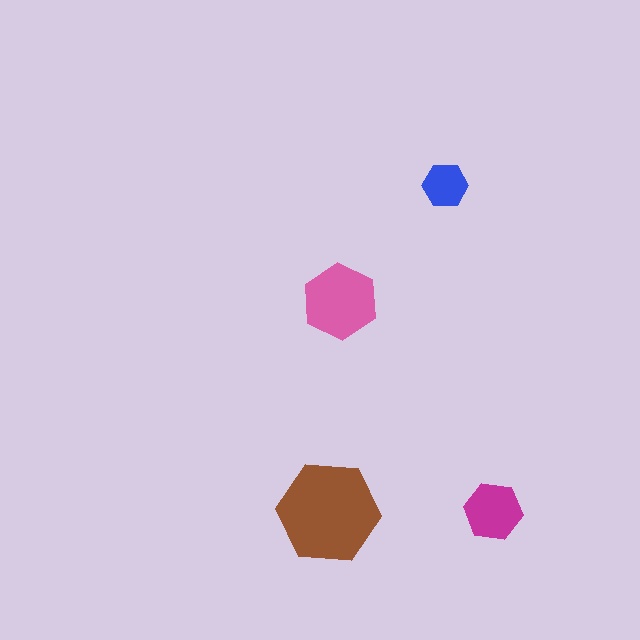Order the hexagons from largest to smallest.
the brown one, the pink one, the magenta one, the blue one.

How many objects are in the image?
There are 4 objects in the image.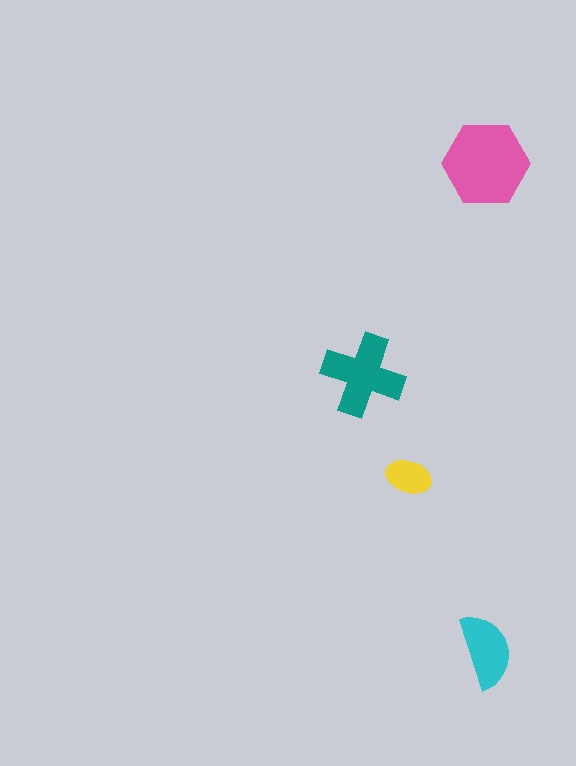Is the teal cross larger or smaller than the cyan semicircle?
Larger.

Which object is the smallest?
The yellow ellipse.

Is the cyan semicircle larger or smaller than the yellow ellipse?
Larger.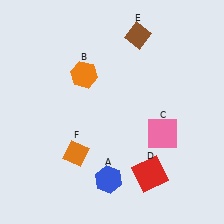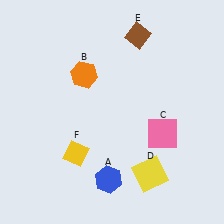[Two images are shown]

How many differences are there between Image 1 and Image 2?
There are 2 differences between the two images.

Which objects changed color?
D changed from red to yellow. F changed from orange to yellow.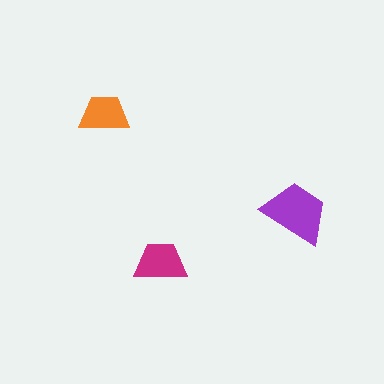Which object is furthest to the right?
The purple trapezoid is rightmost.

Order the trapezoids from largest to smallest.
the purple one, the magenta one, the orange one.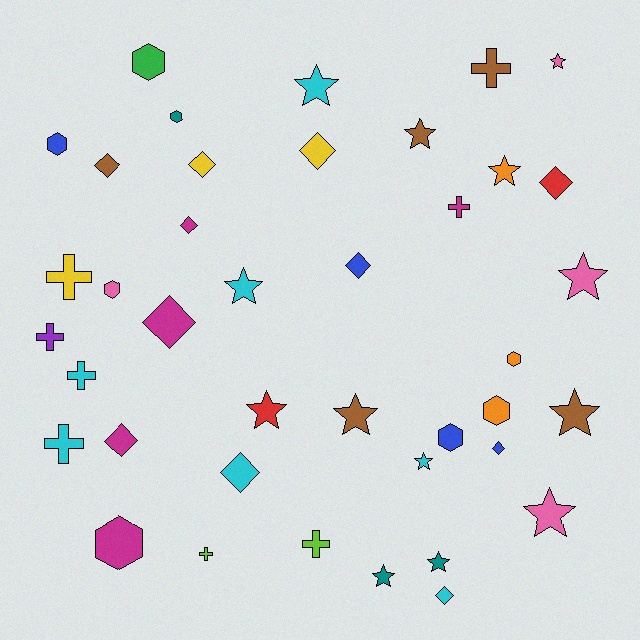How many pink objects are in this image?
There are 4 pink objects.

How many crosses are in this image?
There are 8 crosses.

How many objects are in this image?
There are 40 objects.